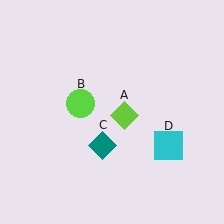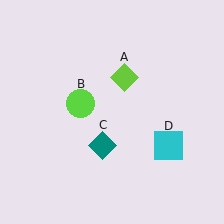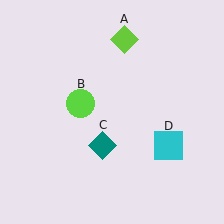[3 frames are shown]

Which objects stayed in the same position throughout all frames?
Lime circle (object B) and teal diamond (object C) and cyan square (object D) remained stationary.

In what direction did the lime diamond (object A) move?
The lime diamond (object A) moved up.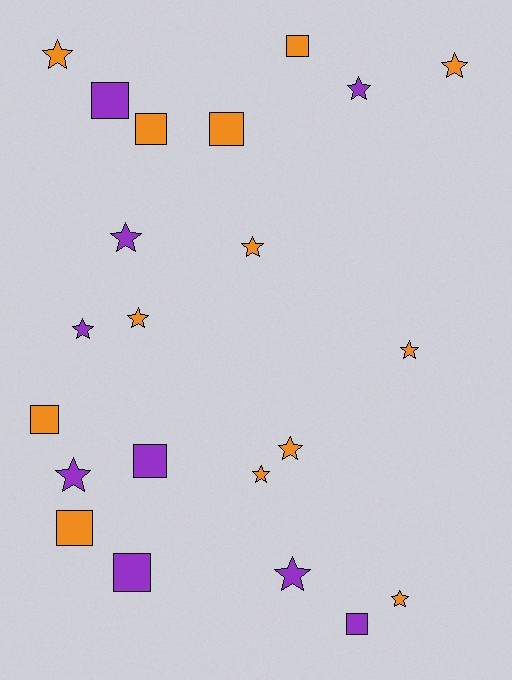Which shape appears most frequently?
Star, with 13 objects.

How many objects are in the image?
There are 22 objects.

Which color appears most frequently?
Orange, with 13 objects.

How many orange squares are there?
There are 5 orange squares.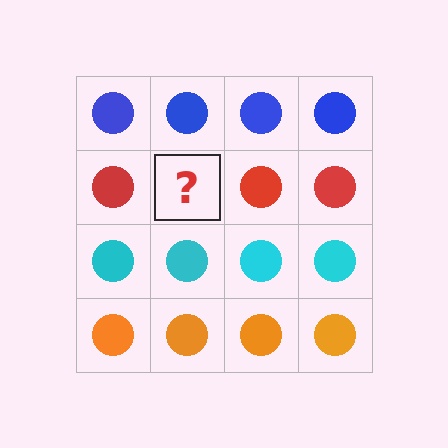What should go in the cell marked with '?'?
The missing cell should contain a red circle.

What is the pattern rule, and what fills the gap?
The rule is that each row has a consistent color. The gap should be filled with a red circle.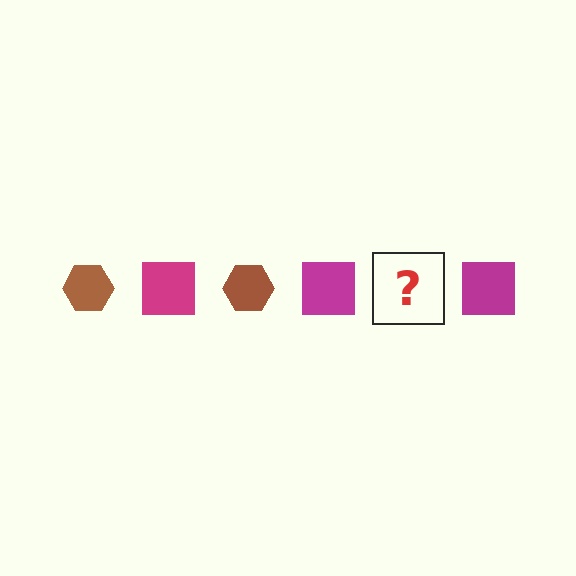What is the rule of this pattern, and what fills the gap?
The rule is that the pattern alternates between brown hexagon and magenta square. The gap should be filled with a brown hexagon.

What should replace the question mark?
The question mark should be replaced with a brown hexagon.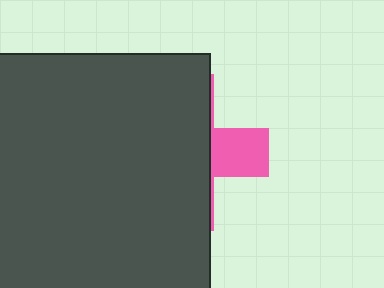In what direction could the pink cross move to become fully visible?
The pink cross could move right. That would shift it out from behind the dark gray square entirely.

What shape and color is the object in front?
The object in front is a dark gray square.